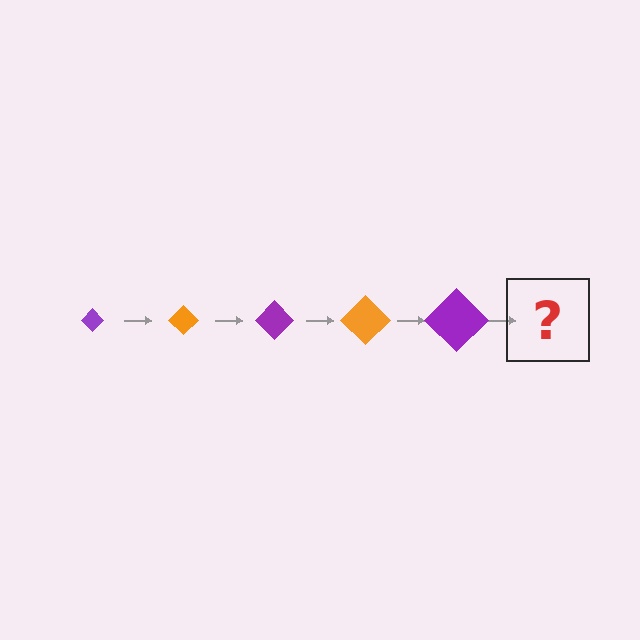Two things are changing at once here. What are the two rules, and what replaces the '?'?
The two rules are that the diamond grows larger each step and the color cycles through purple and orange. The '?' should be an orange diamond, larger than the previous one.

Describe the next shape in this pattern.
It should be an orange diamond, larger than the previous one.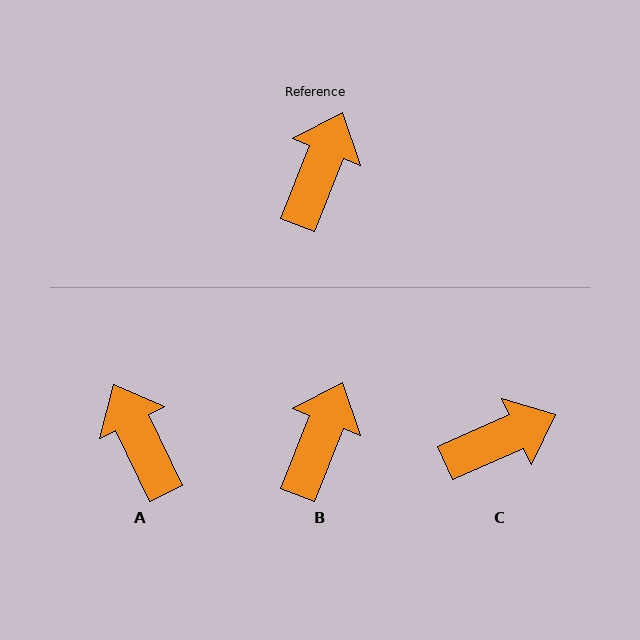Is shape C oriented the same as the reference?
No, it is off by about 45 degrees.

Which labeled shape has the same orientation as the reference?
B.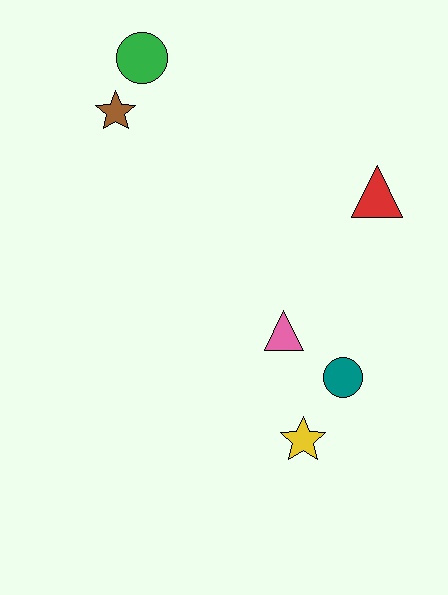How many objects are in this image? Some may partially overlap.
There are 6 objects.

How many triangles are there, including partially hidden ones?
There are 2 triangles.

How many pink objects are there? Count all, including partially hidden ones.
There is 1 pink object.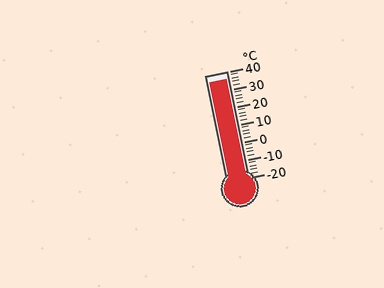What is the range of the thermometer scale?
The thermometer scale ranges from -20°C to 40°C.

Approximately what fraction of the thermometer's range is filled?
The thermometer is filled to approximately 95% of its range.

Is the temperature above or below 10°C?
The temperature is above 10°C.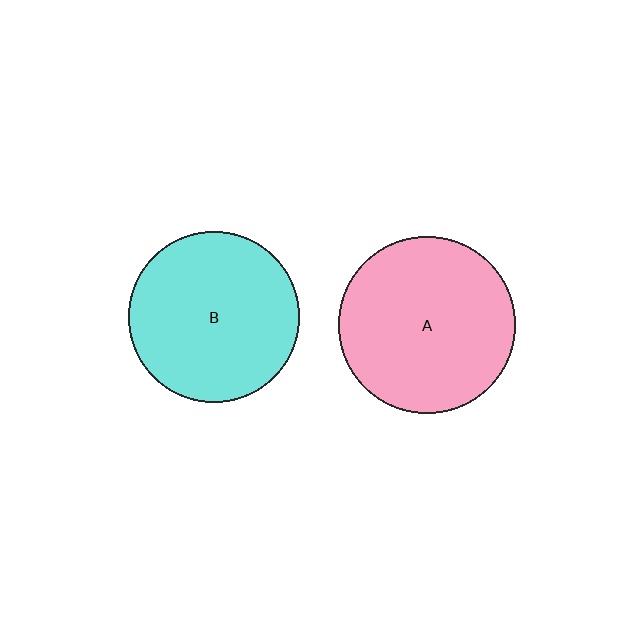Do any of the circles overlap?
No, none of the circles overlap.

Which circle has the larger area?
Circle A (pink).